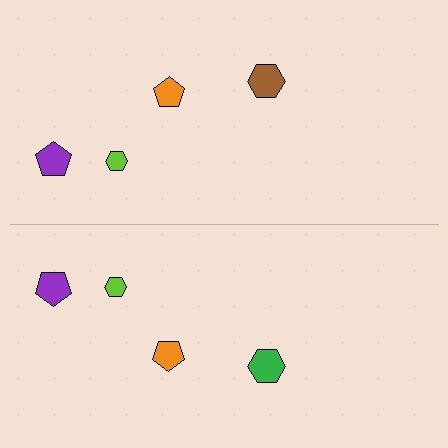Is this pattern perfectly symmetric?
No, the pattern is not perfectly symmetric. The green hexagon on the bottom side breaks the symmetry — its mirror counterpart is brown.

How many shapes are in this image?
There are 8 shapes in this image.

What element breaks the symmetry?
The green hexagon on the bottom side breaks the symmetry — its mirror counterpart is brown.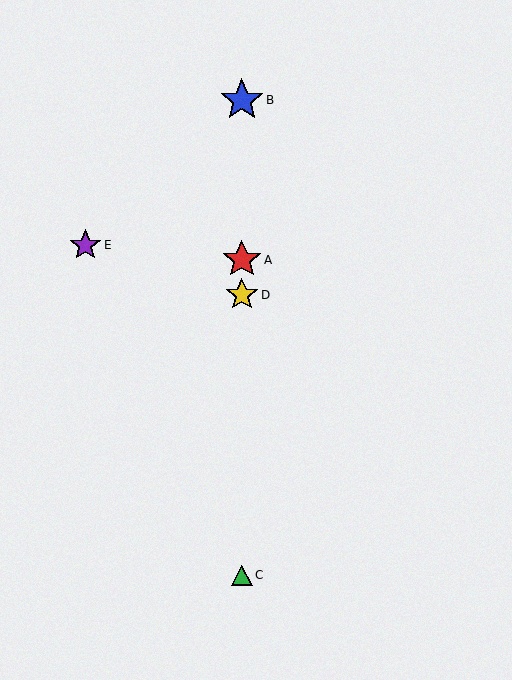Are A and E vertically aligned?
No, A is at x≈242 and E is at x≈85.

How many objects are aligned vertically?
4 objects (A, B, C, D) are aligned vertically.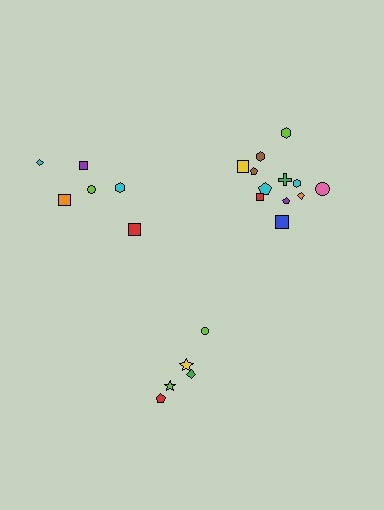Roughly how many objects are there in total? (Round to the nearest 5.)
Roughly 25 objects in total.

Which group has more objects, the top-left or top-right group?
The top-right group.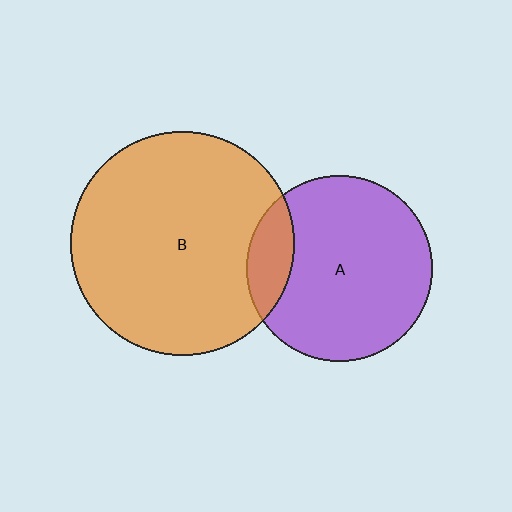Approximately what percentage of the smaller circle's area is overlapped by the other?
Approximately 15%.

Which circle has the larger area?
Circle B (orange).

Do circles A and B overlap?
Yes.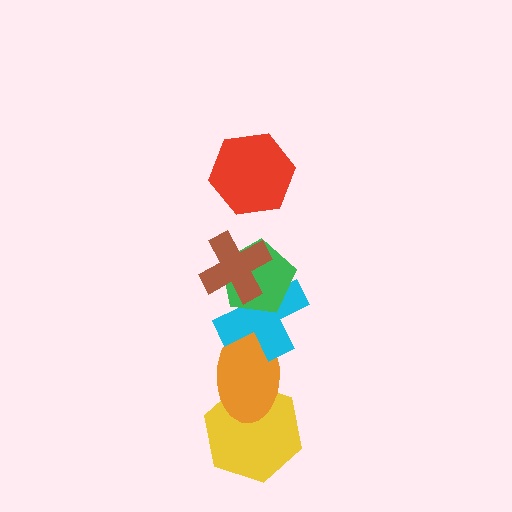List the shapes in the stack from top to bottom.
From top to bottom: the red hexagon, the brown cross, the green pentagon, the cyan cross, the orange ellipse, the yellow hexagon.